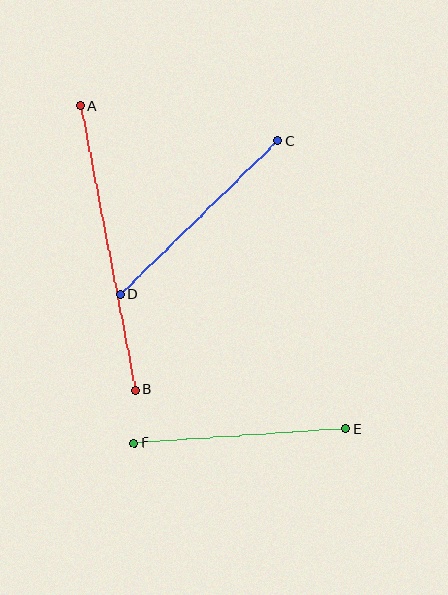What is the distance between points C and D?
The distance is approximately 220 pixels.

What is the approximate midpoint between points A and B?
The midpoint is at approximately (108, 248) pixels.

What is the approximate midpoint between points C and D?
The midpoint is at approximately (199, 218) pixels.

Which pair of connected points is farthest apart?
Points A and B are farthest apart.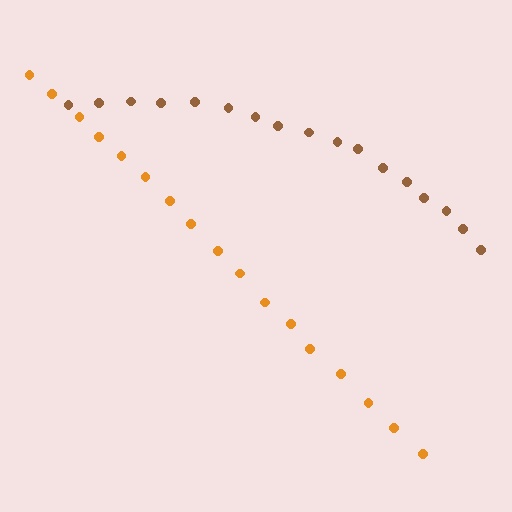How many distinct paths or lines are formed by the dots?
There are 2 distinct paths.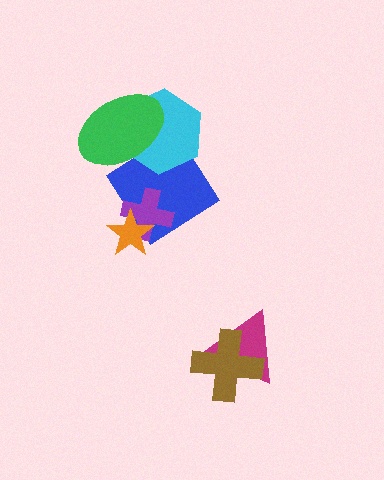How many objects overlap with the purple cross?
2 objects overlap with the purple cross.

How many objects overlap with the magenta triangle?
1 object overlaps with the magenta triangle.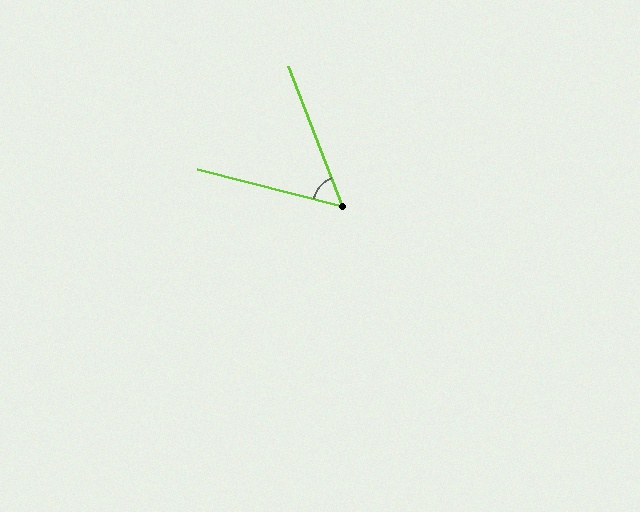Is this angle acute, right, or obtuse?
It is acute.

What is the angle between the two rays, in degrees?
Approximately 55 degrees.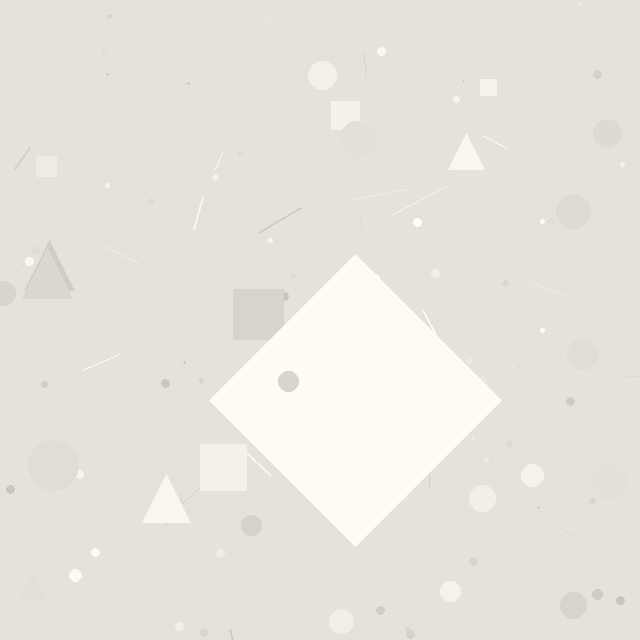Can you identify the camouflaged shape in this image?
The camouflaged shape is a diamond.